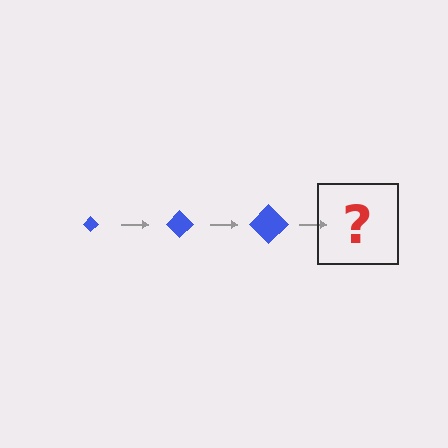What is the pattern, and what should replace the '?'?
The pattern is that the diamond gets progressively larger each step. The '?' should be a blue diamond, larger than the previous one.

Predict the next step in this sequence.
The next step is a blue diamond, larger than the previous one.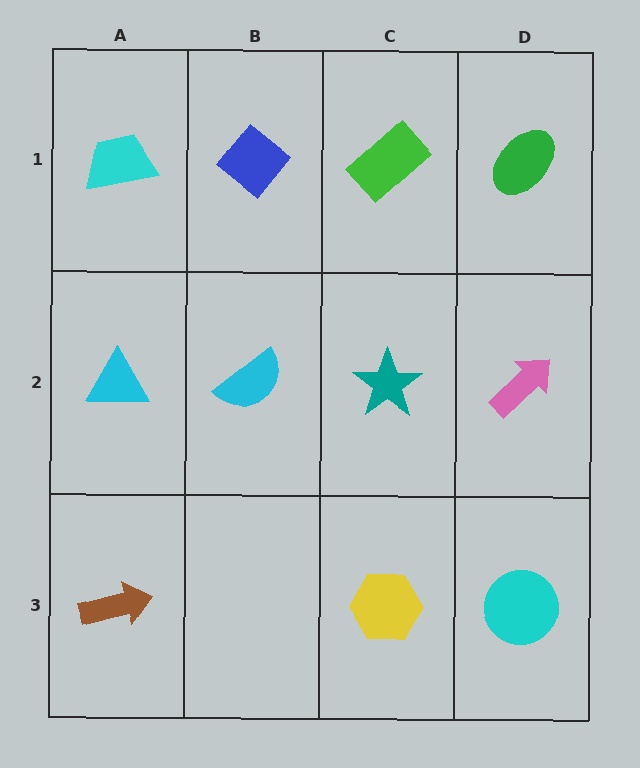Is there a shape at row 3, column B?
No, that cell is empty.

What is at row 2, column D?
A pink arrow.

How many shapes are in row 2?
4 shapes.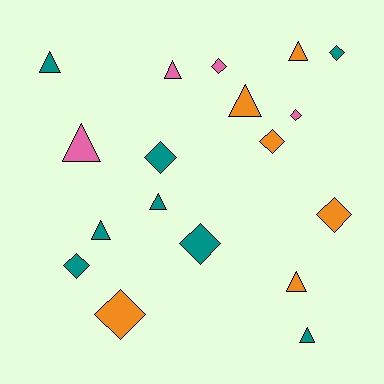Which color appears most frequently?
Teal, with 8 objects.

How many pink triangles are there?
There are 2 pink triangles.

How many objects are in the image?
There are 18 objects.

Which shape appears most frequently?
Diamond, with 9 objects.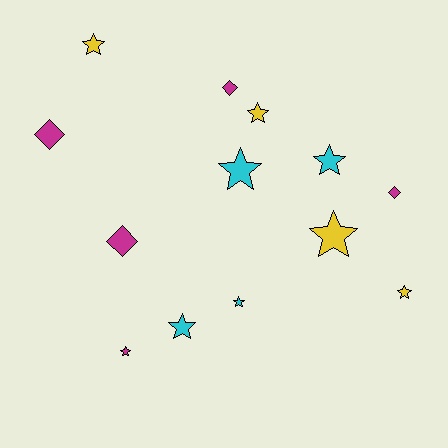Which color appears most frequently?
Magenta, with 5 objects.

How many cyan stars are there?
There are 4 cyan stars.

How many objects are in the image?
There are 13 objects.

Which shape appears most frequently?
Star, with 9 objects.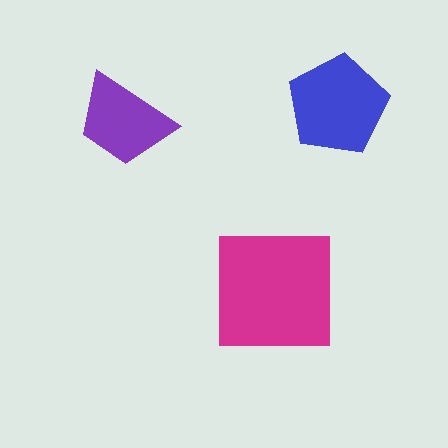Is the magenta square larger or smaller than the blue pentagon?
Larger.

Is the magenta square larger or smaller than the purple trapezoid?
Larger.